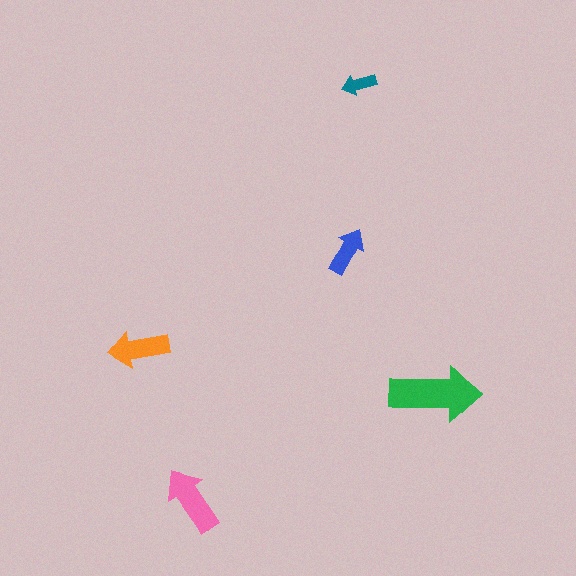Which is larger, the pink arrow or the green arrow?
The green one.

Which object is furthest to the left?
The orange arrow is leftmost.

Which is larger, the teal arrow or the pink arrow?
The pink one.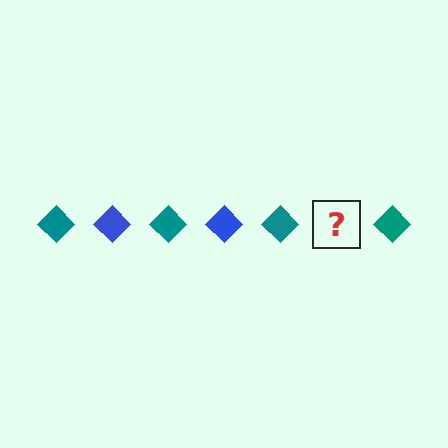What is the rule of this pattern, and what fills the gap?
The rule is that the pattern cycles through teal, blue diamonds. The gap should be filled with a blue diamond.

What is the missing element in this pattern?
The missing element is a blue diamond.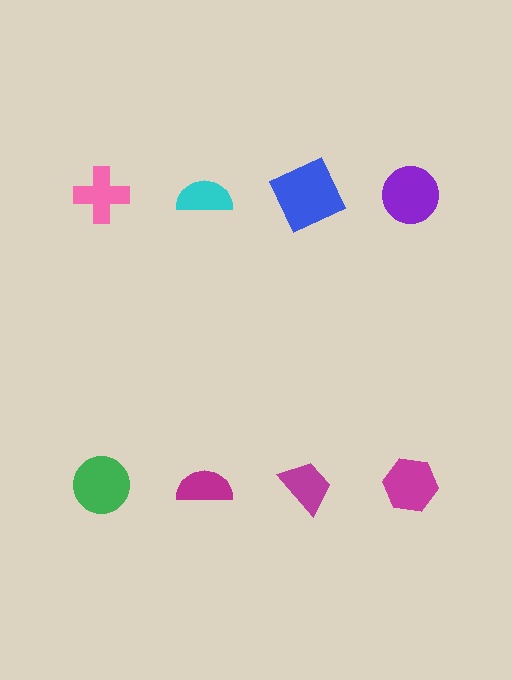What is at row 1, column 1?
A pink cross.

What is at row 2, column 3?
A magenta trapezoid.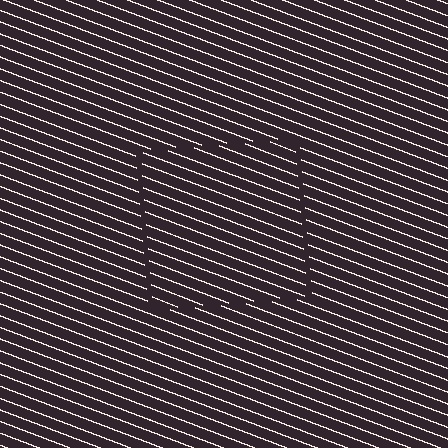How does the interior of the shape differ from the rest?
The interior of the shape contains the same grating, shifted by half a period — the contour is defined by the phase discontinuity where line-ends from the inner and outer gratings abut.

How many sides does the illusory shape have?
4 sides — the line-ends trace a square.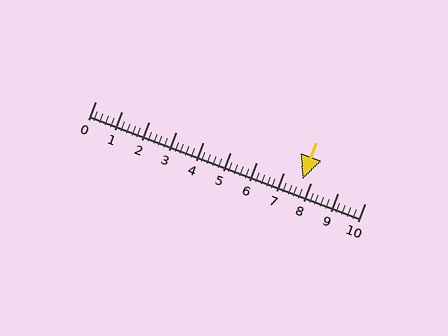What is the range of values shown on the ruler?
The ruler shows values from 0 to 10.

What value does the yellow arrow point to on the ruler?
The yellow arrow points to approximately 7.7.